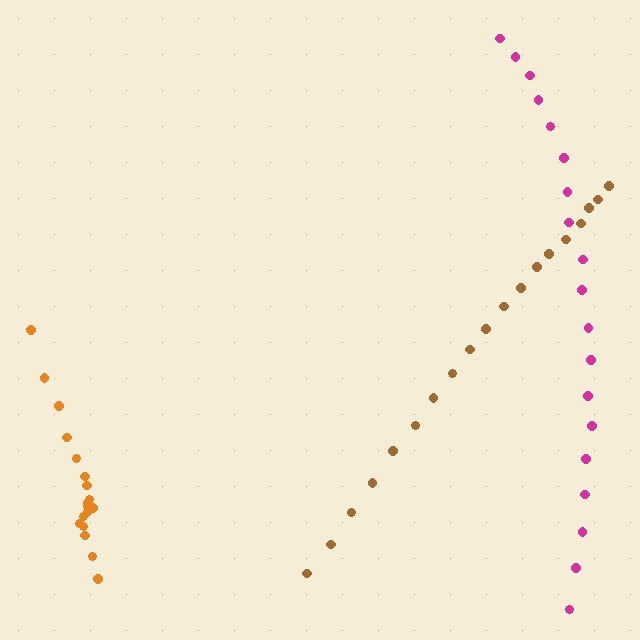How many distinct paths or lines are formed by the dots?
There are 3 distinct paths.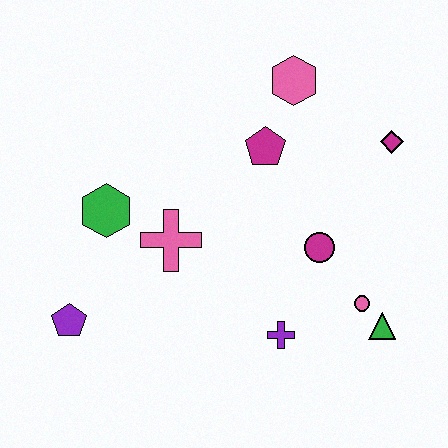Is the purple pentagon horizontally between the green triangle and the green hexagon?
No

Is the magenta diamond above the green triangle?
Yes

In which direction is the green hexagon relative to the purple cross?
The green hexagon is to the left of the purple cross.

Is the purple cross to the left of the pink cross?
No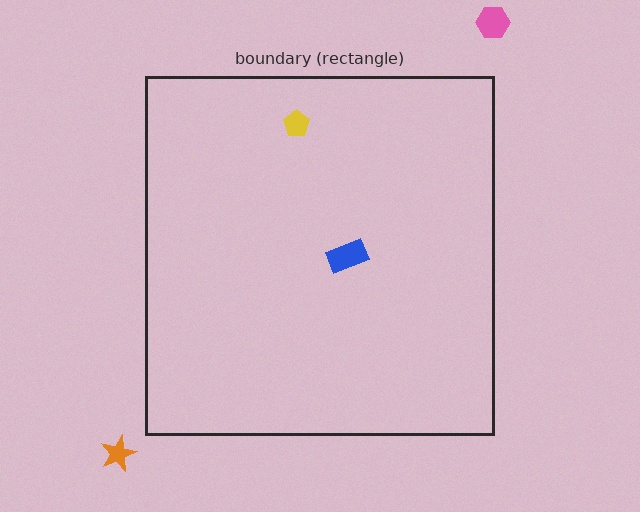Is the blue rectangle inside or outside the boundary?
Inside.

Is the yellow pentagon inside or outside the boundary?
Inside.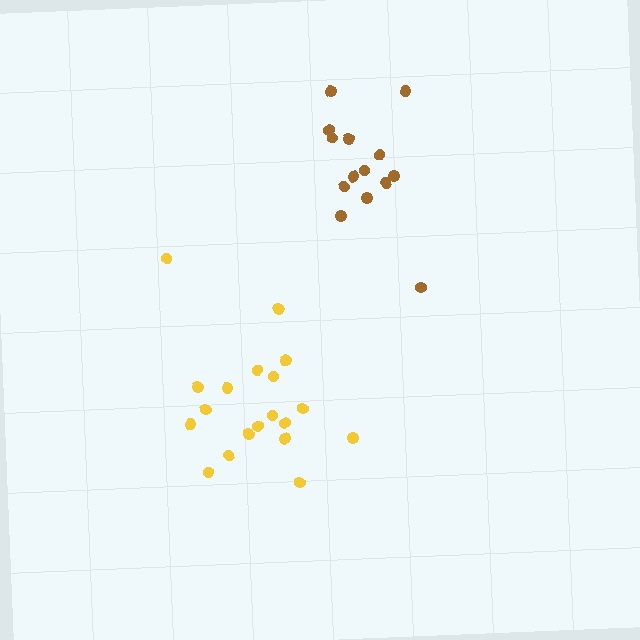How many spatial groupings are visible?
There are 2 spatial groupings.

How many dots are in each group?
Group 1: 14 dots, Group 2: 19 dots (33 total).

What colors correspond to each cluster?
The clusters are colored: brown, yellow.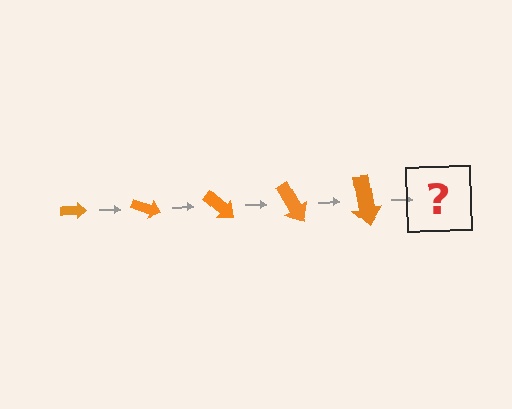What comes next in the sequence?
The next element should be an arrow, larger than the previous one and rotated 100 degrees from the start.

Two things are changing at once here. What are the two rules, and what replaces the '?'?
The two rules are that the arrow grows larger each step and it rotates 20 degrees each step. The '?' should be an arrow, larger than the previous one and rotated 100 degrees from the start.